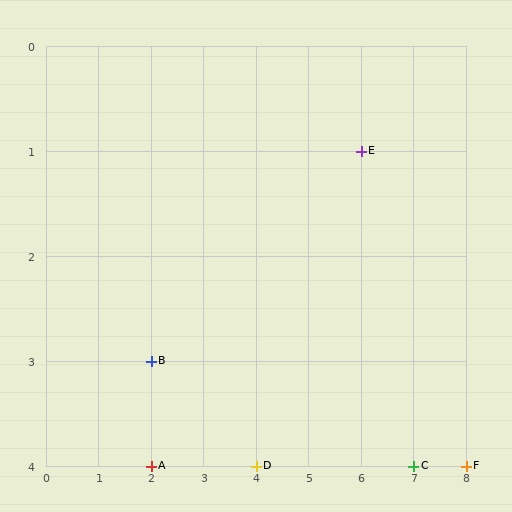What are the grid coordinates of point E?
Point E is at grid coordinates (6, 1).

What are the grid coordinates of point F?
Point F is at grid coordinates (8, 4).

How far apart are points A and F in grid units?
Points A and F are 6 columns apart.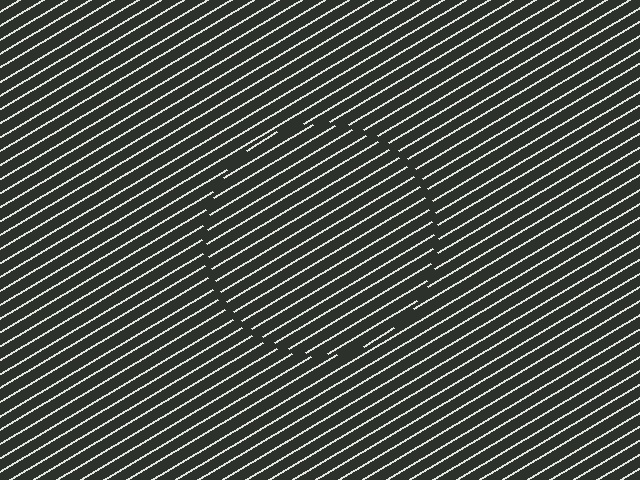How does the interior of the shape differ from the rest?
The interior of the shape contains the same grating, shifted by half a period — the contour is defined by the phase discontinuity where line-ends from the inner and outer gratings abut.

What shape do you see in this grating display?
An illusory circle. The interior of the shape contains the same grating, shifted by half a period — the contour is defined by the phase discontinuity where line-ends from the inner and outer gratings abut.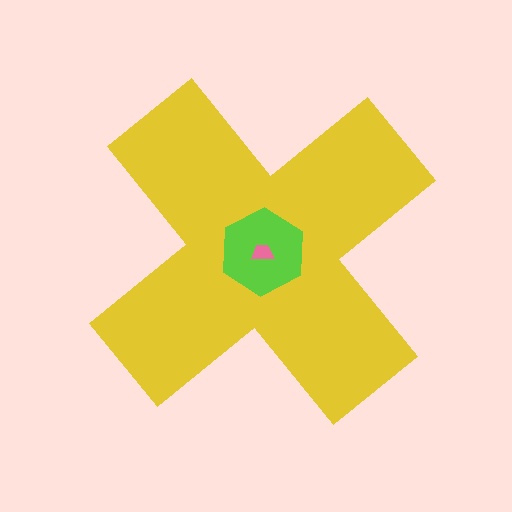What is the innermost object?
The pink trapezoid.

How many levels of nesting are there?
3.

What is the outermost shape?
The yellow cross.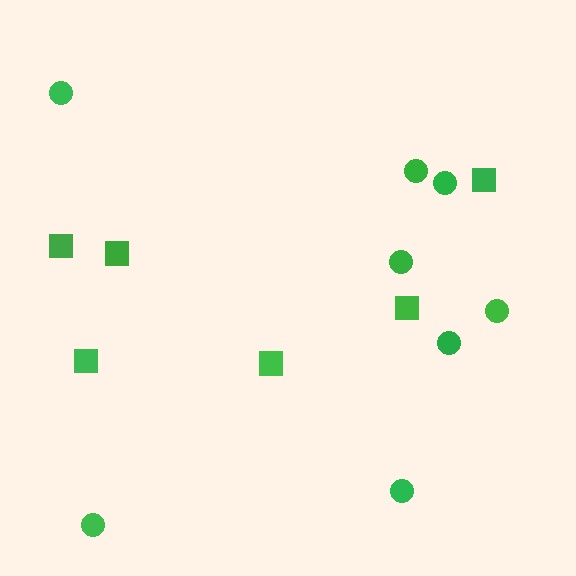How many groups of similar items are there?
There are 2 groups: one group of squares (6) and one group of circles (8).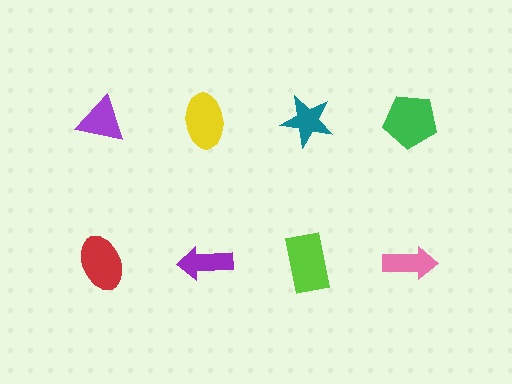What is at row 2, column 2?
A purple arrow.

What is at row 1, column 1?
A purple triangle.